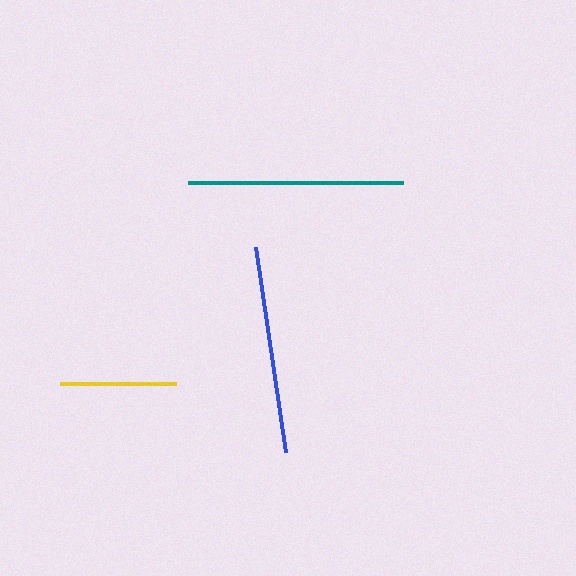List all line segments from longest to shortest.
From longest to shortest: teal, blue, yellow.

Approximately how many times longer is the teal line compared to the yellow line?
The teal line is approximately 1.8 times the length of the yellow line.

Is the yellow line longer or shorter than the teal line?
The teal line is longer than the yellow line.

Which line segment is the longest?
The teal line is the longest at approximately 215 pixels.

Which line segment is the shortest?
The yellow line is the shortest at approximately 116 pixels.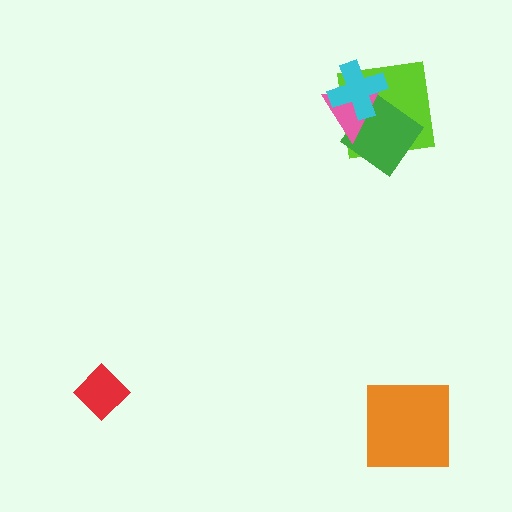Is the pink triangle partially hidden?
Yes, it is partially covered by another shape.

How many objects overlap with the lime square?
3 objects overlap with the lime square.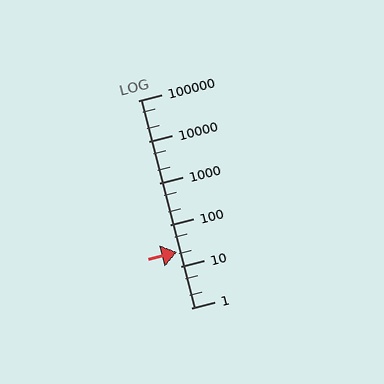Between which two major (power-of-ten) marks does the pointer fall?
The pointer is between 10 and 100.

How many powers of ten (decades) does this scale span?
The scale spans 5 decades, from 1 to 100000.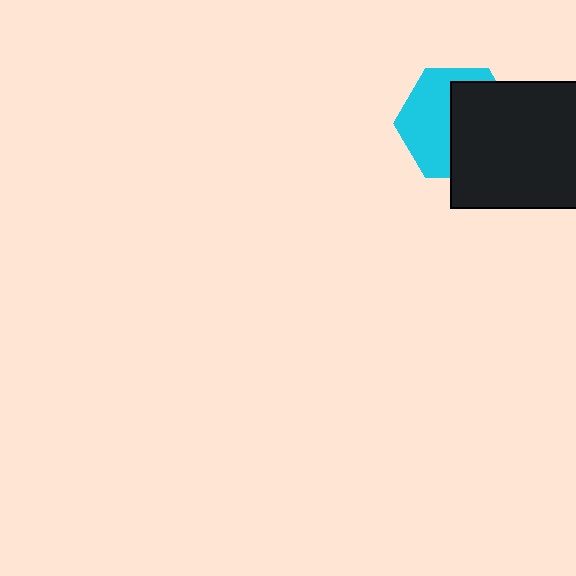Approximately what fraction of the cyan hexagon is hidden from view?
Roughly 52% of the cyan hexagon is hidden behind the black square.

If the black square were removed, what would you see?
You would see the complete cyan hexagon.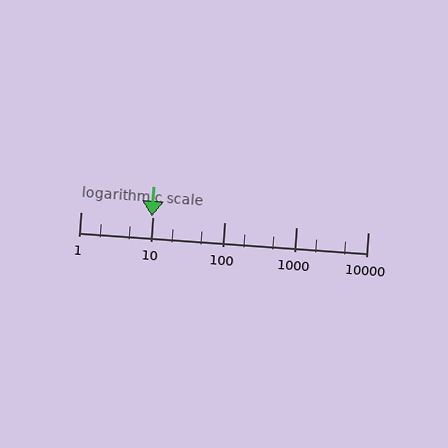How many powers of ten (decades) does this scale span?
The scale spans 4 decades, from 1 to 10000.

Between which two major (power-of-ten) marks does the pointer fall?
The pointer is between 1 and 10.